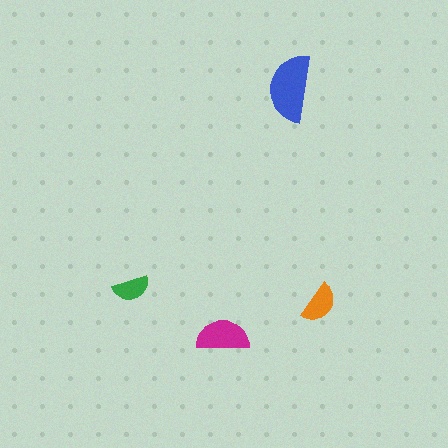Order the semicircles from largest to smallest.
the blue one, the magenta one, the orange one, the green one.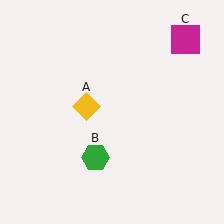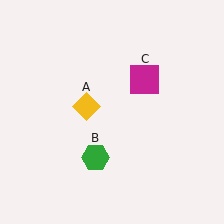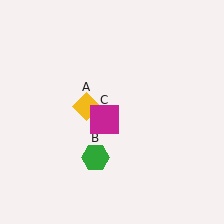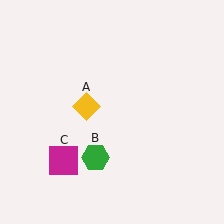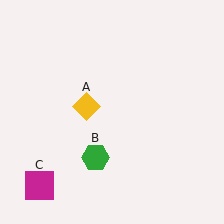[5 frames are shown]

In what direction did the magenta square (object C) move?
The magenta square (object C) moved down and to the left.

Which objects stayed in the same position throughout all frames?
Yellow diamond (object A) and green hexagon (object B) remained stationary.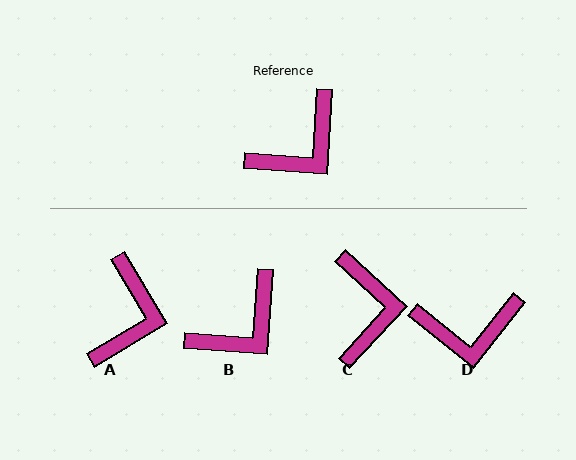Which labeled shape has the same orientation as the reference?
B.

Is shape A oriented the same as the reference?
No, it is off by about 35 degrees.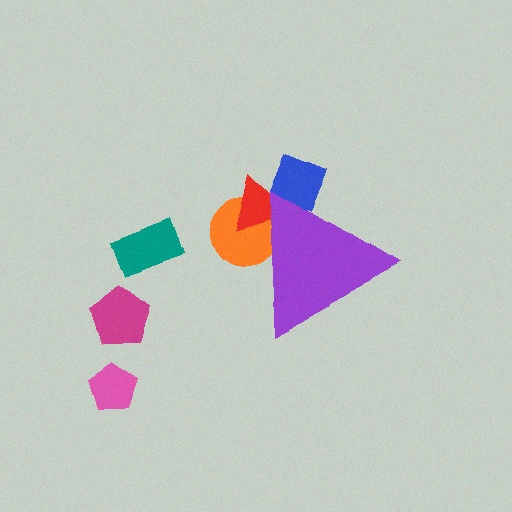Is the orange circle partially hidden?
Yes, the orange circle is partially hidden behind the purple triangle.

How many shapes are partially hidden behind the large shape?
3 shapes are partially hidden.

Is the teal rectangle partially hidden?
No, the teal rectangle is fully visible.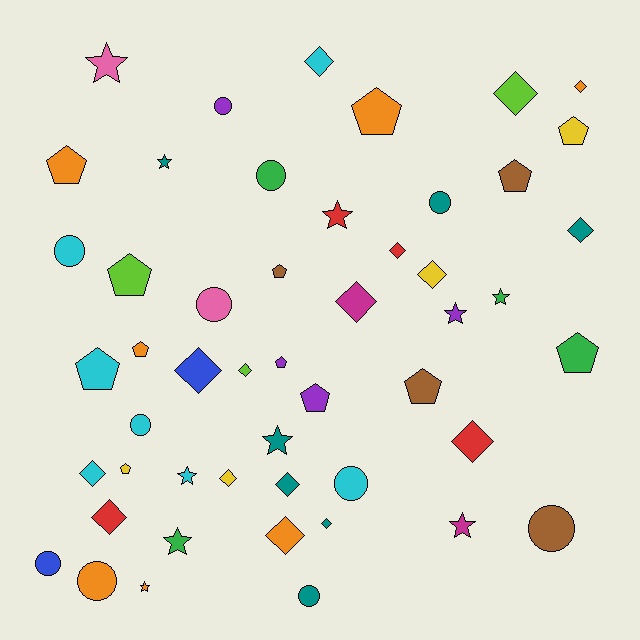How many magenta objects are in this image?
There are 2 magenta objects.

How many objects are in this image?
There are 50 objects.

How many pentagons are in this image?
There are 13 pentagons.